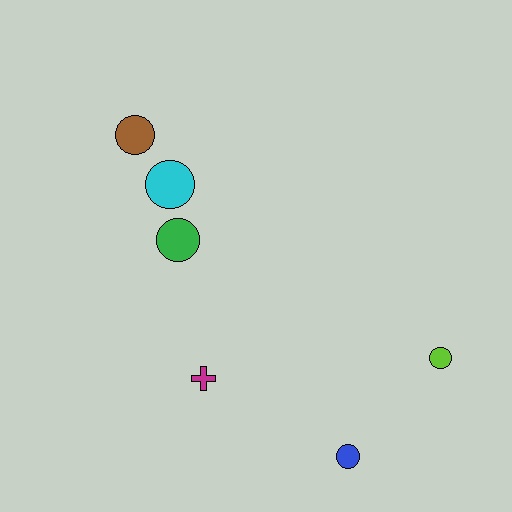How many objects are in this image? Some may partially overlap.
There are 6 objects.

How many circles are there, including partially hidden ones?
There are 5 circles.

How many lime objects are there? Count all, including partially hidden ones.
There is 1 lime object.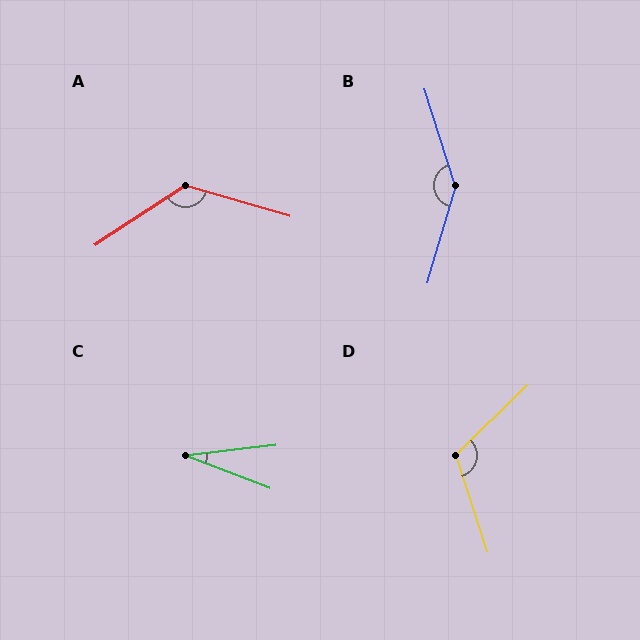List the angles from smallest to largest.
C (28°), D (116°), A (131°), B (146°).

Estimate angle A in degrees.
Approximately 131 degrees.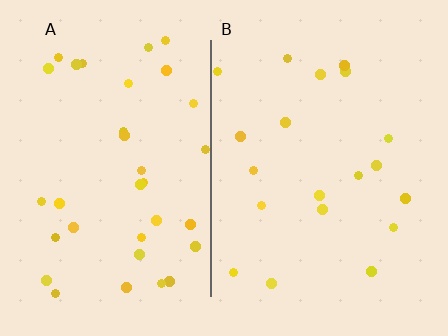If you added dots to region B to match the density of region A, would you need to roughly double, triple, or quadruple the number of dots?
Approximately double.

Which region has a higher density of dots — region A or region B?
A (the left).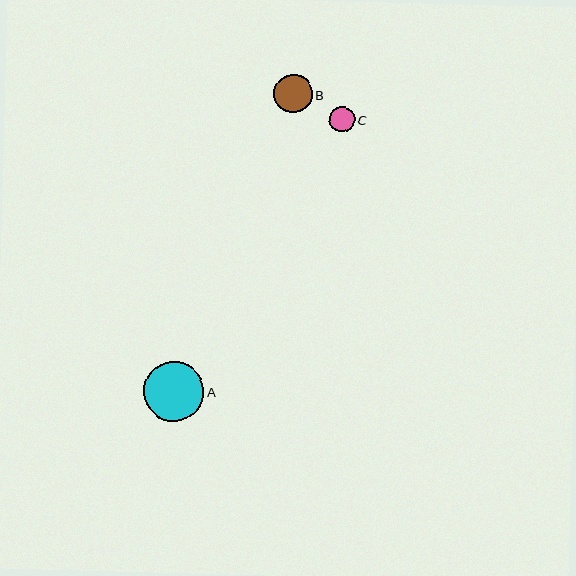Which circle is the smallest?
Circle C is the smallest with a size of approximately 25 pixels.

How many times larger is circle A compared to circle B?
Circle A is approximately 1.6 times the size of circle B.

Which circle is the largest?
Circle A is the largest with a size of approximately 60 pixels.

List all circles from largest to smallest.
From largest to smallest: A, B, C.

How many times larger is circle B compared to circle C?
Circle B is approximately 1.5 times the size of circle C.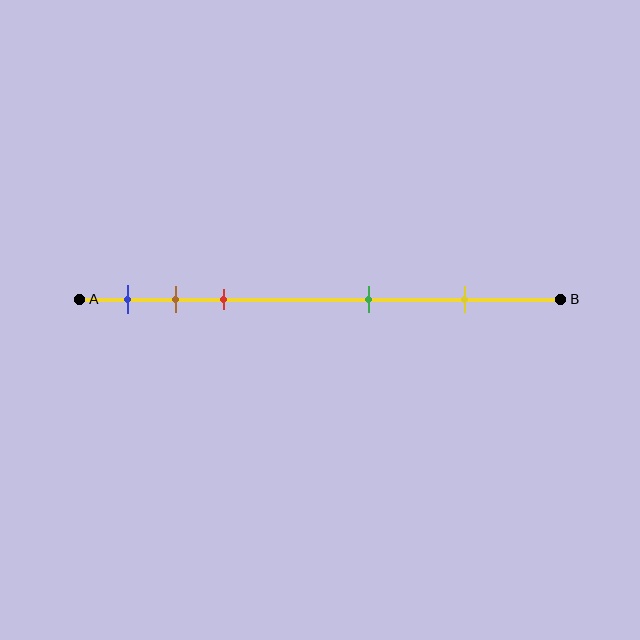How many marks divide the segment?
There are 5 marks dividing the segment.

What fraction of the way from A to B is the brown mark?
The brown mark is approximately 20% (0.2) of the way from A to B.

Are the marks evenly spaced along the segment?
No, the marks are not evenly spaced.